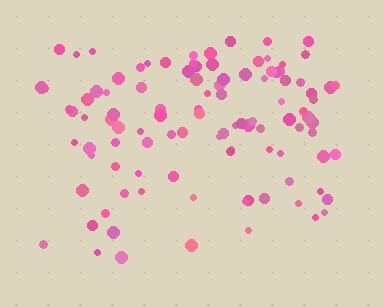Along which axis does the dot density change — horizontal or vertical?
Vertical.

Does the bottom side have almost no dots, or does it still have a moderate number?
Still a moderate number, just noticeably fewer than the top.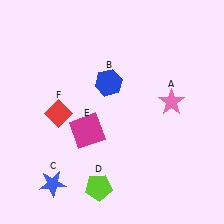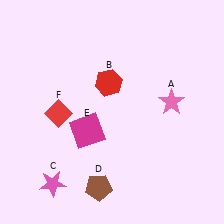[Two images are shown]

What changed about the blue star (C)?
In Image 1, C is blue. In Image 2, it changed to pink.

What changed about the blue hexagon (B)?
In Image 1, B is blue. In Image 2, it changed to red.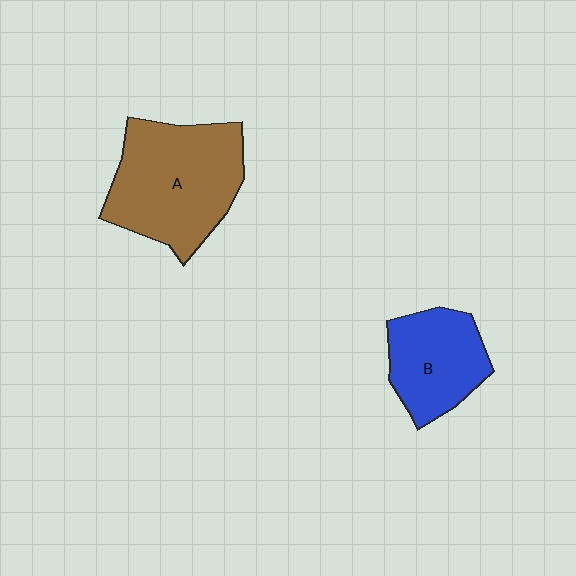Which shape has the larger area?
Shape A (brown).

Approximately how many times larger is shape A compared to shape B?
Approximately 1.6 times.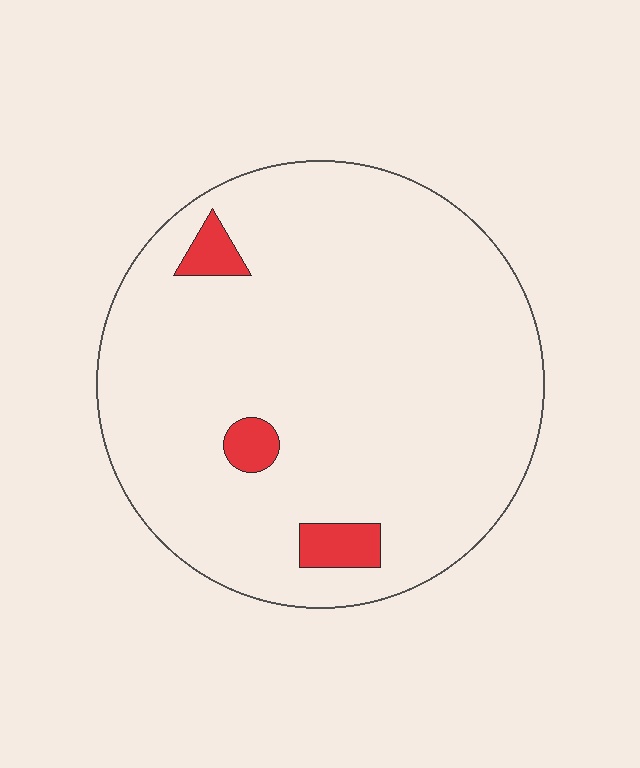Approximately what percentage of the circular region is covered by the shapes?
Approximately 5%.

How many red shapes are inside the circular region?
3.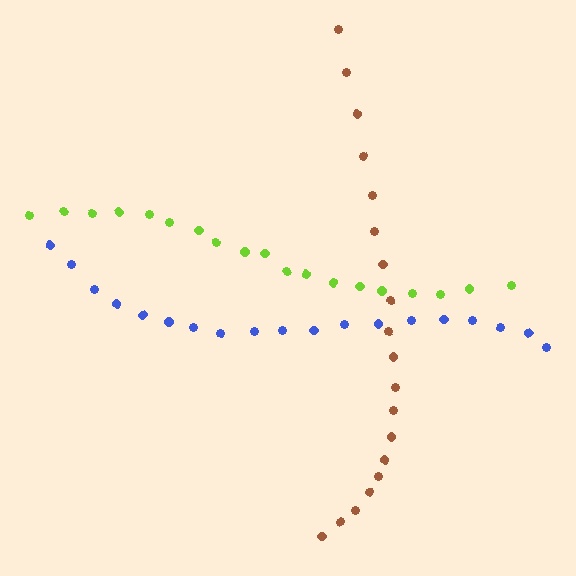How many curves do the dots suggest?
There are 3 distinct paths.